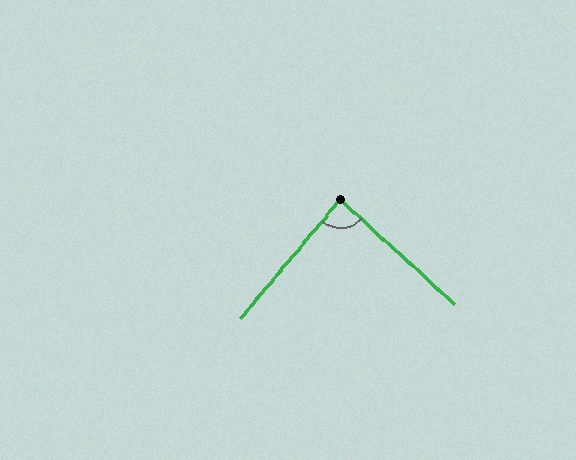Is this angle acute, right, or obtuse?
It is approximately a right angle.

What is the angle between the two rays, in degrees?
Approximately 87 degrees.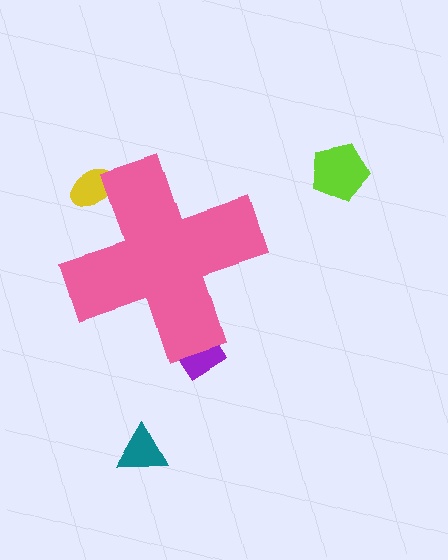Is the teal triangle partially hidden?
No, the teal triangle is fully visible.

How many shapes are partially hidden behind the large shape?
2 shapes are partially hidden.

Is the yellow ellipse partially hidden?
Yes, the yellow ellipse is partially hidden behind the pink cross.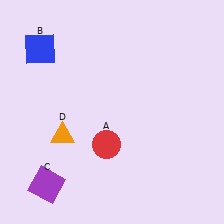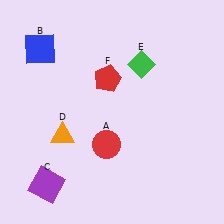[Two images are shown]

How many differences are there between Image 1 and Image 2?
There are 2 differences between the two images.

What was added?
A green diamond (E), a red pentagon (F) were added in Image 2.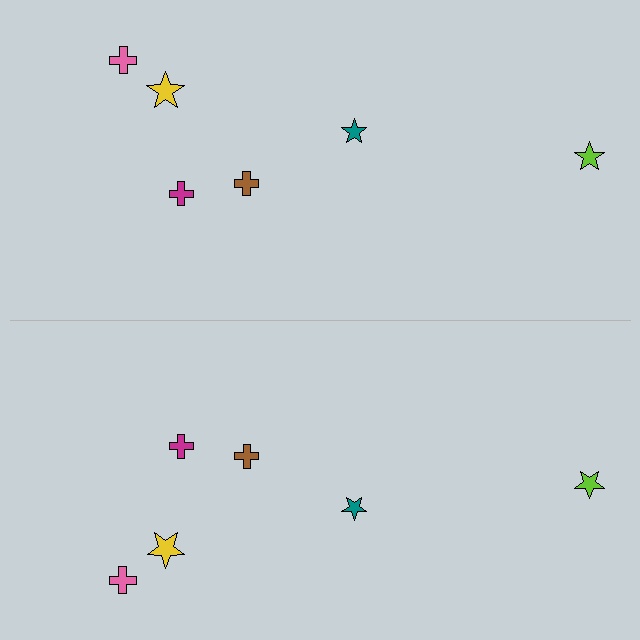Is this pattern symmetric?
Yes, this pattern has bilateral (reflection) symmetry.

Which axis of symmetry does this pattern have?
The pattern has a horizontal axis of symmetry running through the center of the image.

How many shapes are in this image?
There are 12 shapes in this image.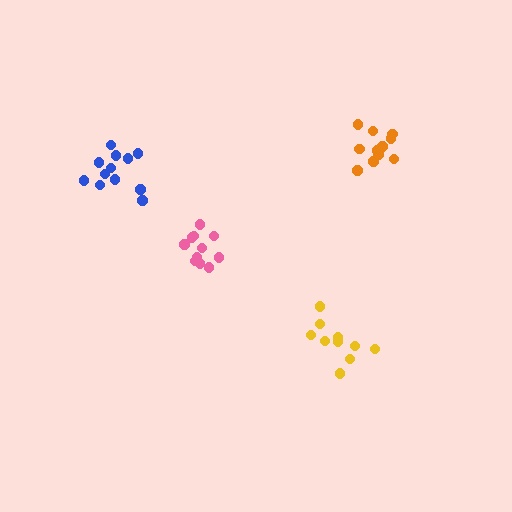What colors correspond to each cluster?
The clusters are colored: pink, orange, blue, yellow.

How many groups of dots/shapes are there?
There are 4 groups.